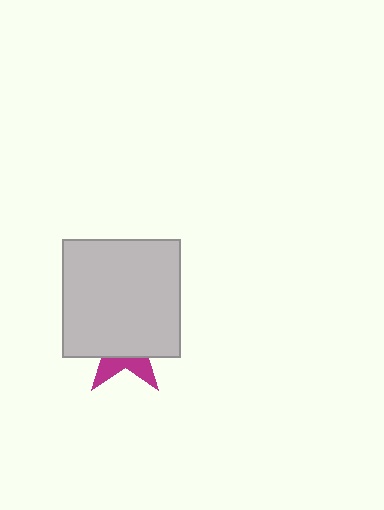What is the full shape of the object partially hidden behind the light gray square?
The partially hidden object is a magenta star.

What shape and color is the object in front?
The object in front is a light gray square.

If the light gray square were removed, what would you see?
You would see the complete magenta star.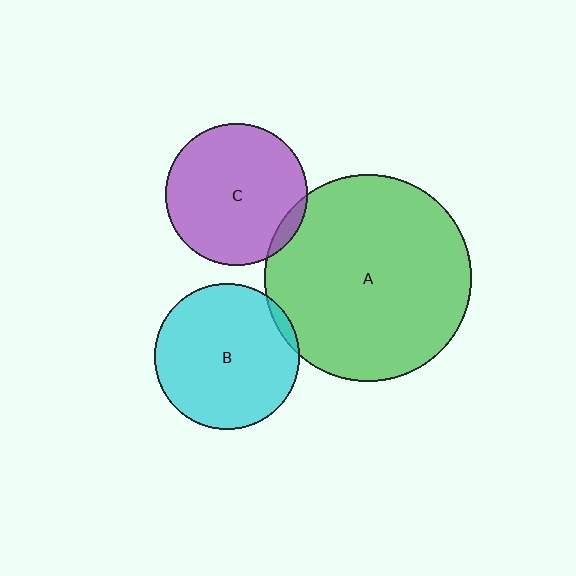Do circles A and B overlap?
Yes.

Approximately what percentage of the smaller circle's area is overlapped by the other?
Approximately 5%.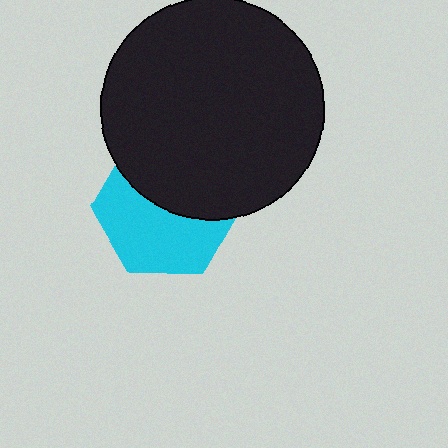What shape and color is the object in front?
The object in front is a black circle.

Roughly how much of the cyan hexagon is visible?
About half of it is visible (roughly 54%).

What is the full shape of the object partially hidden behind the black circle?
The partially hidden object is a cyan hexagon.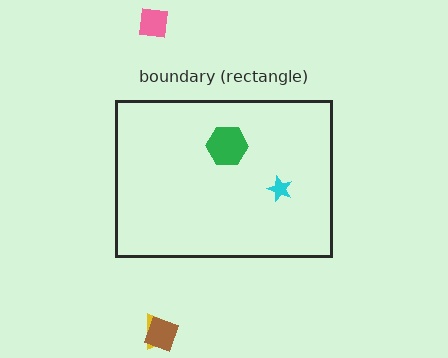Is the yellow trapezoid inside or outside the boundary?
Outside.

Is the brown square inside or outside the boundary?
Outside.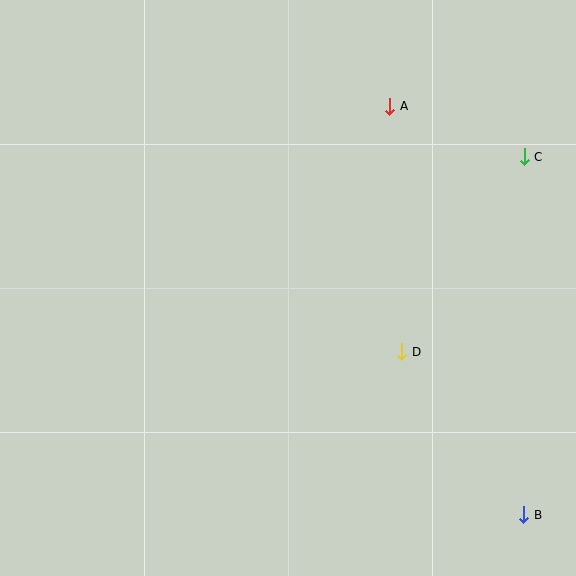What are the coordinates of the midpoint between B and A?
The midpoint between B and A is at (457, 310).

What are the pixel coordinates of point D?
Point D is at (402, 352).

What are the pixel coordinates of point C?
Point C is at (524, 157).